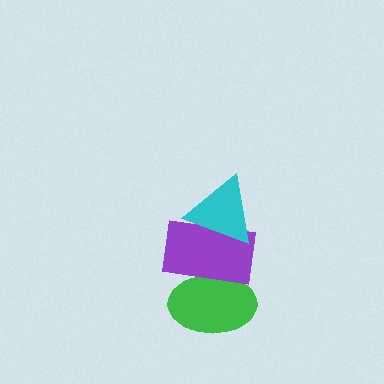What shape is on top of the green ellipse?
The purple rectangle is on top of the green ellipse.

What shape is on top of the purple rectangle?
The cyan triangle is on top of the purple rectangle.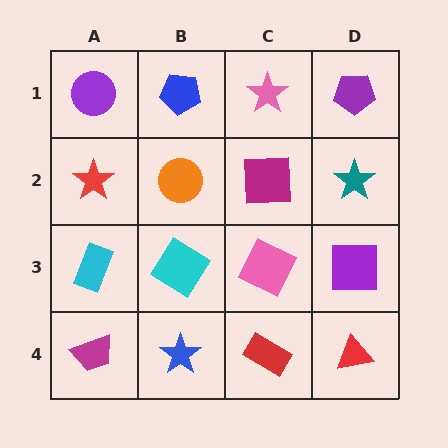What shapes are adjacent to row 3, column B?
An orange circle (row 2, column B), a blue star (row 4, column B), a cyan rectangle (row 3, column A), a pink square (row 3, column C).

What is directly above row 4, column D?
A purple square.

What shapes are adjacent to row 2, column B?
A blue pentagon (row 1, column B), a cyan diamond (row 3, column B), a red star (row 2, column A), a magenta square (row 2, column C).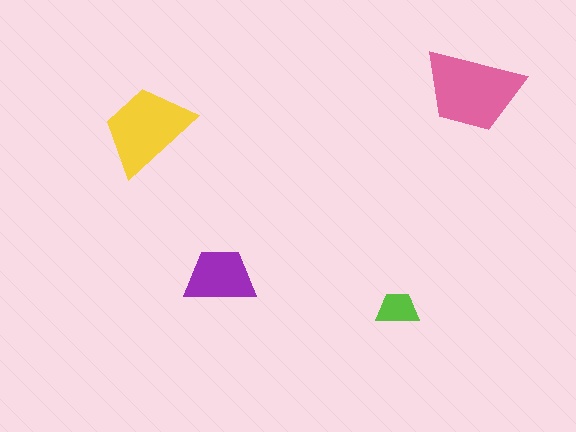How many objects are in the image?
There are 4 objects in the image.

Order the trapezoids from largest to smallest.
the pink one, the yellow one, the purple one, the lime one.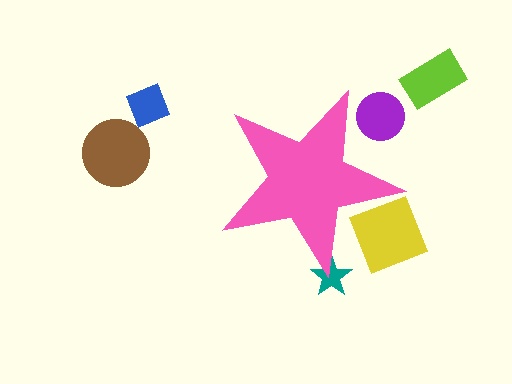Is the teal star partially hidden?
Yes, the teal star is partially hidden behind the pink star.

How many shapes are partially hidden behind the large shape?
3 shapes are partially hidden.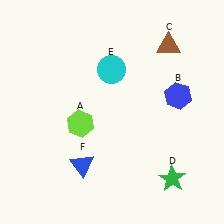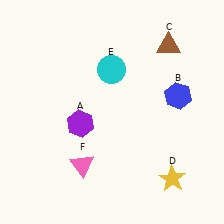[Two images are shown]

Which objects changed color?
A changed from lime to purple. D changed from green to yellow. F changed from blue to pink.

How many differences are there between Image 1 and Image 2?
There are 3 differences between the two images.